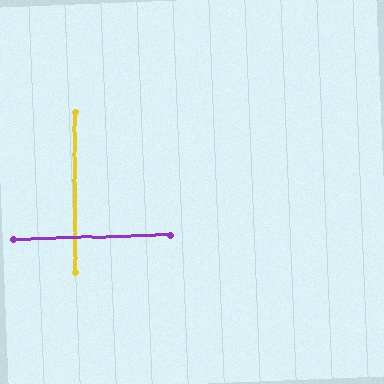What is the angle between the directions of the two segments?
Approximately 89 degrees.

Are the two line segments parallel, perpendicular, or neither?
Perpendicular — they meet at approximately 89°.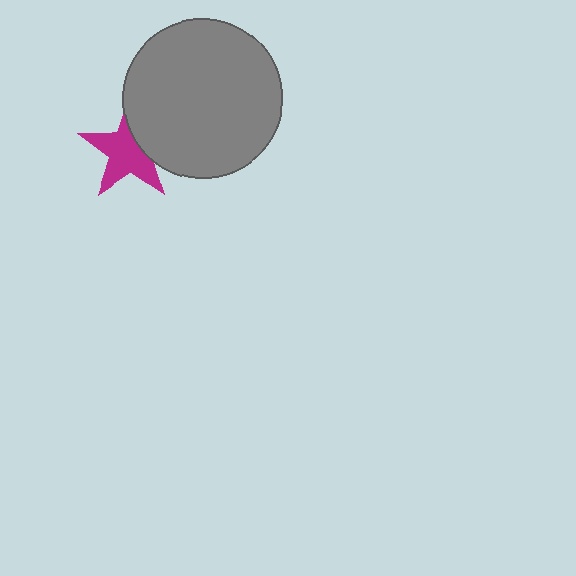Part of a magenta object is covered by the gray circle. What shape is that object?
It is a star.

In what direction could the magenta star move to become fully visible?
The magenta star could move left. That would shift it out from behind the gray circle entirely.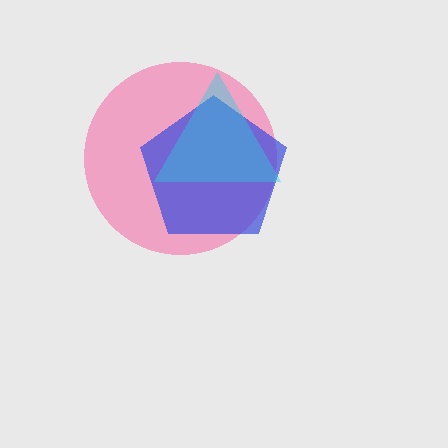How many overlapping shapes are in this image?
There are 3 overlapping shapes in the image.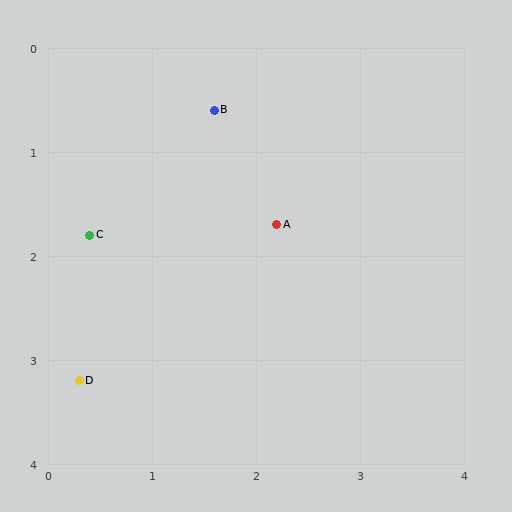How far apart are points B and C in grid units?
Points B and C are about 1.7 grid units apart.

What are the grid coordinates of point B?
Point B is at approximately (1.6, 0.6).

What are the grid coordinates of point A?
Point A is at approximately (2.2, 1.7).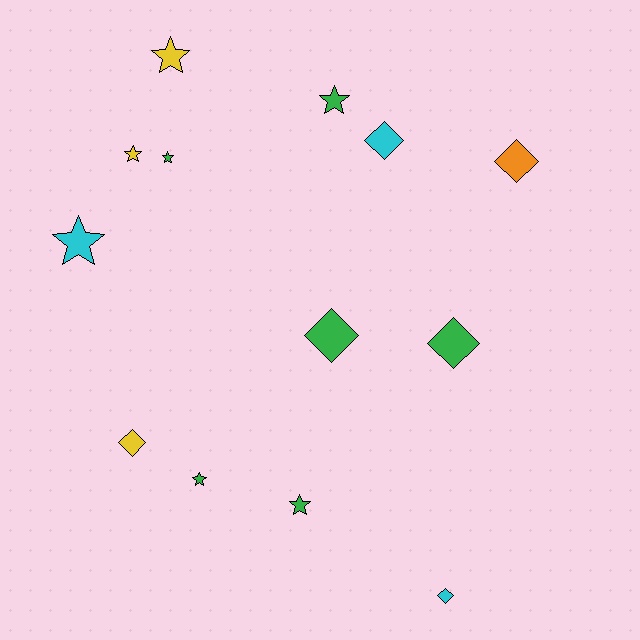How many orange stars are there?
There are no orange stars.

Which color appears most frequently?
Green, with 6 objects.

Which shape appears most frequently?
Star, with 7 objects.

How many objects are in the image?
There are 13 objects.